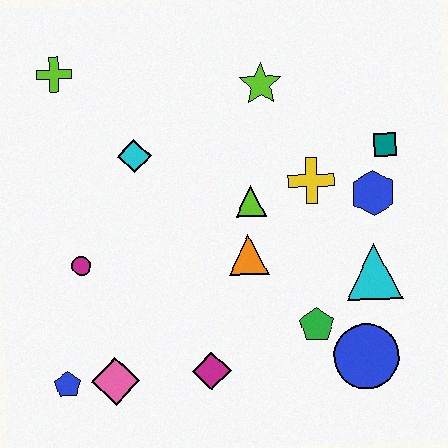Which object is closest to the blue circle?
The green pentagon is closest to the blue circle.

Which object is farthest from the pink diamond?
The teal square is farthest from the pink diamond.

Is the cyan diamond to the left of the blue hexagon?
Yes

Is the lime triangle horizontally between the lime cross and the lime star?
Yes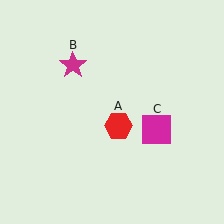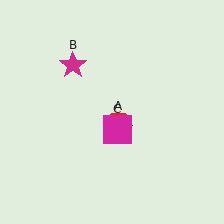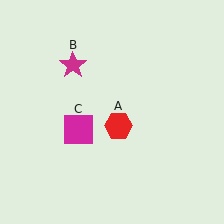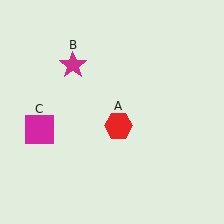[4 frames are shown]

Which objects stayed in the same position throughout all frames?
Red hexagon (object A) and magenta star (object B) remained stationary.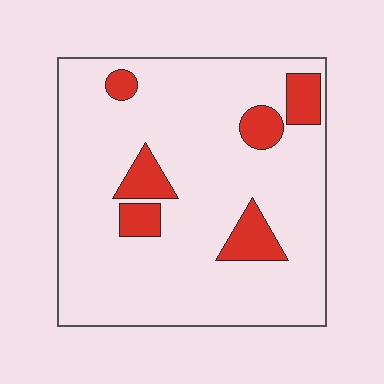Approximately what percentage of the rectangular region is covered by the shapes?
Approximately 15%.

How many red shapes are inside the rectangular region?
6.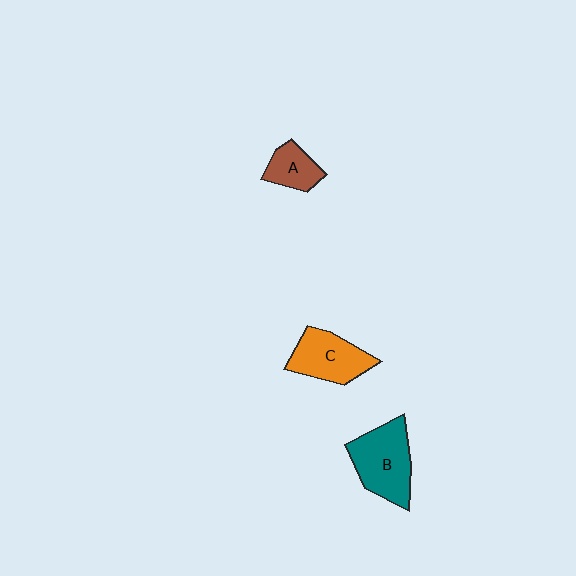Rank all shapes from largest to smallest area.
From largest to smallest: B (teal), C (orange), A (brown).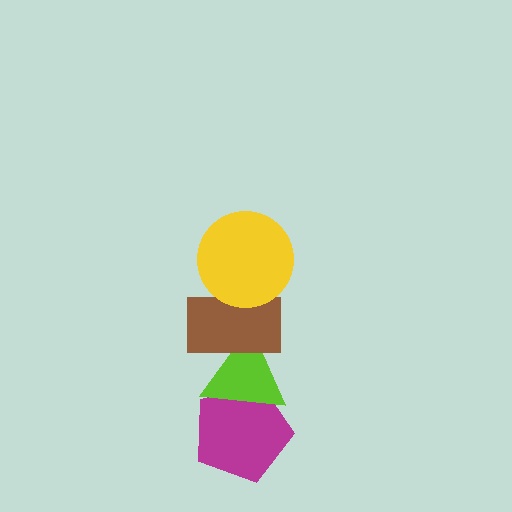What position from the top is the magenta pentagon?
The magenta pentagon is 4th from the top.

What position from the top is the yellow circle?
The yellow circle is 1st from the top.